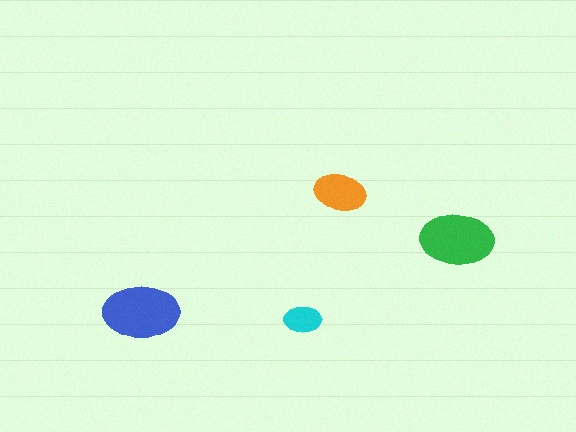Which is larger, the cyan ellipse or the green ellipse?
The green one.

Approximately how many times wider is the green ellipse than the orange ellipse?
About 1.5 times wider.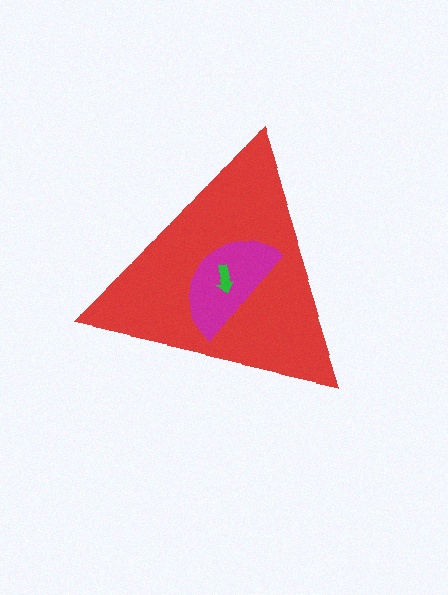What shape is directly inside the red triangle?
The magenta semicircle.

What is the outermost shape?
The red triangle.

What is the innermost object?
The green arrow.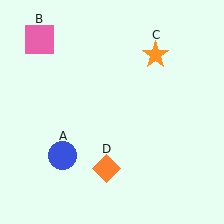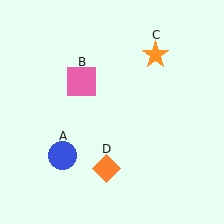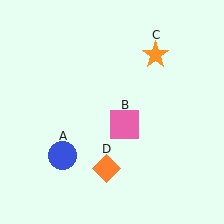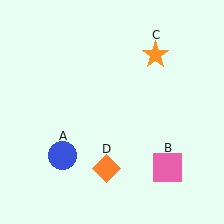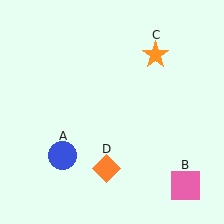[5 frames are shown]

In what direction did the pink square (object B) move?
The pink square (object B) moved down and to the right.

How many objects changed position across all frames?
1 object changed position: pink square (object B).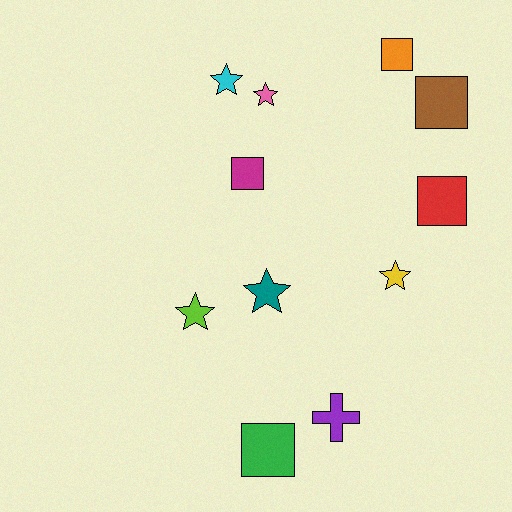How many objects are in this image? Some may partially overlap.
There are 11 objects.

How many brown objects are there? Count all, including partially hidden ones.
There is 1 brown object.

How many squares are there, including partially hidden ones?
There are 5 squares.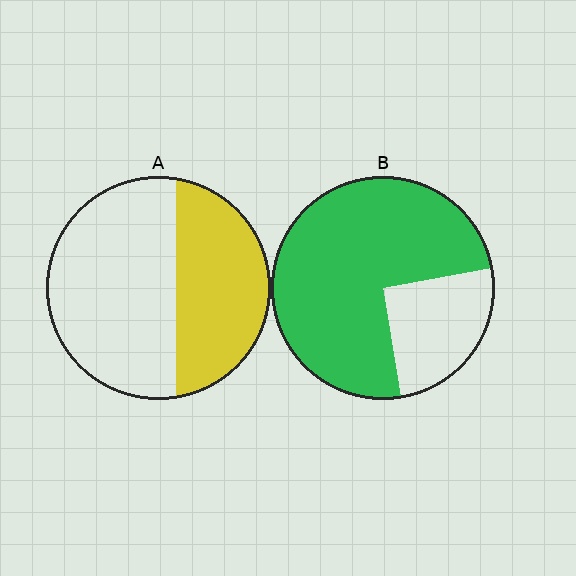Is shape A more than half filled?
No.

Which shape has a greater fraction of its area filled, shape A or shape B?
Shape B.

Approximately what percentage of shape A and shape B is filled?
A is approximately 40% and B is approximately 75%.